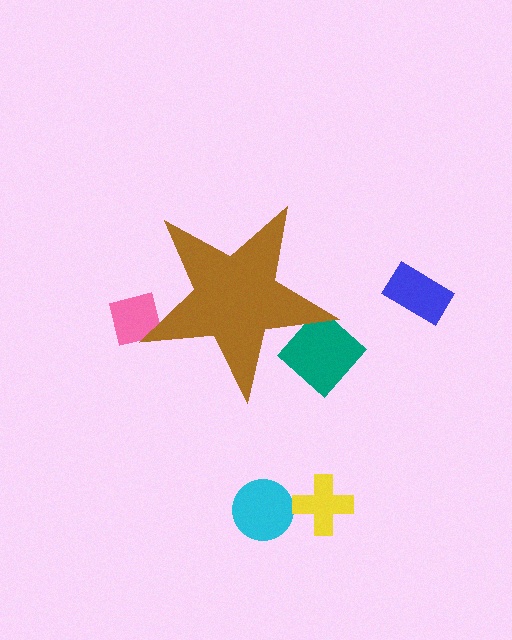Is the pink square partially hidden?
Yes, the pink square is partially hidden behind the brown star.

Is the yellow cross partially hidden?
No, the yellow cross is fully visible.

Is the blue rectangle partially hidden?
No, the blue rectangle is fully visible.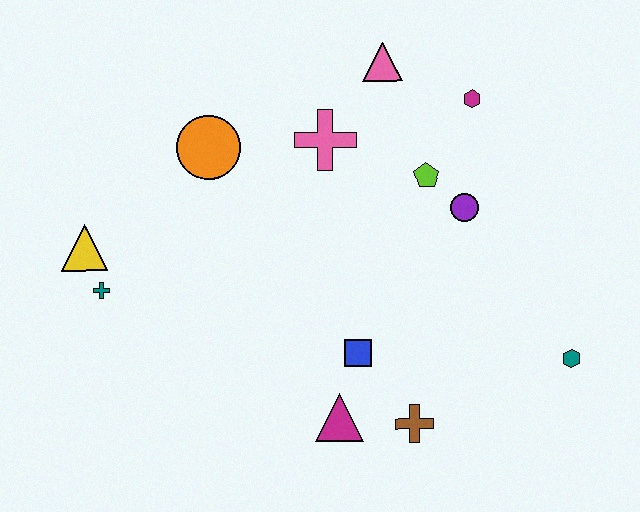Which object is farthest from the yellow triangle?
The teal hexagon is farthest from the yellow triangle.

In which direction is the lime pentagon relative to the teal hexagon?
The lime pentagon is above the teal hexagon.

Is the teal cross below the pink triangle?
Yes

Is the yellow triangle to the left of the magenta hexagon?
Yes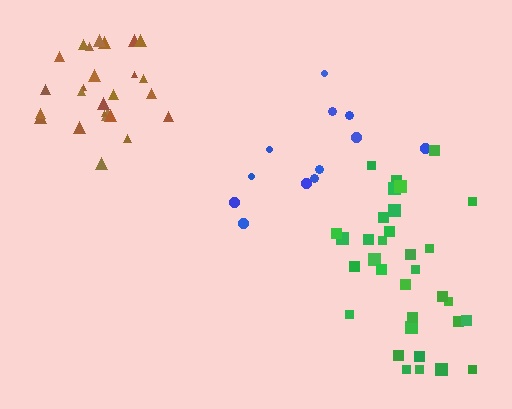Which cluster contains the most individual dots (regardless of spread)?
Green (33).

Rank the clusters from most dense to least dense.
brown, green, blue.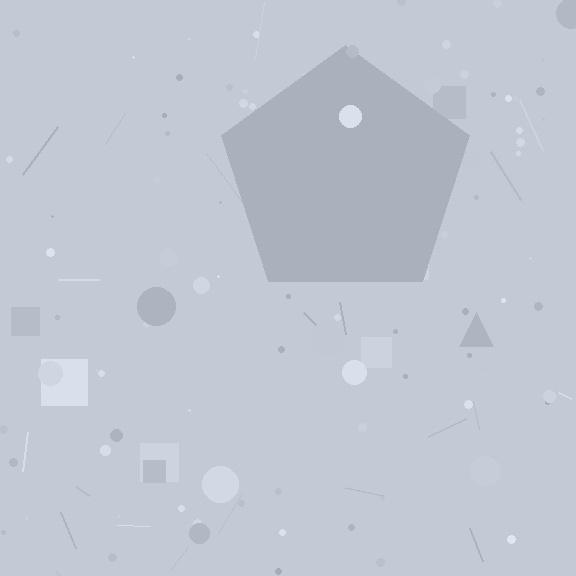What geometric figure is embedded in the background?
A pentagon is embedded in the background.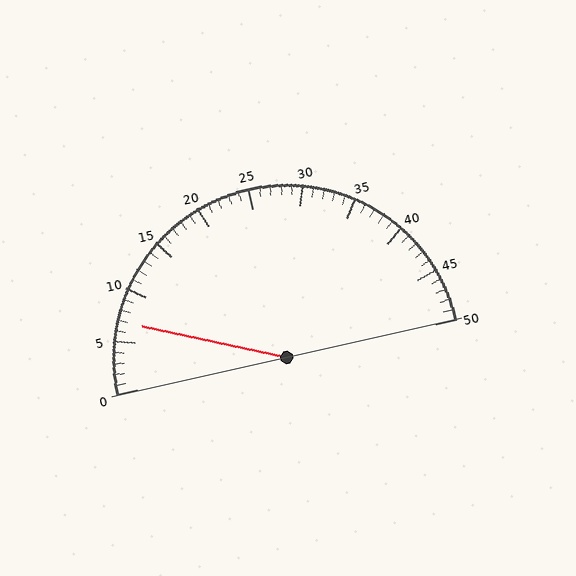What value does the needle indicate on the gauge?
The needle indicates approximately 7.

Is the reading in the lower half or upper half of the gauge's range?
The reading is in the lower half of the range (0 to 50).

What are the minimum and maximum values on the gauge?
The gauge ranges from 0 to 50.